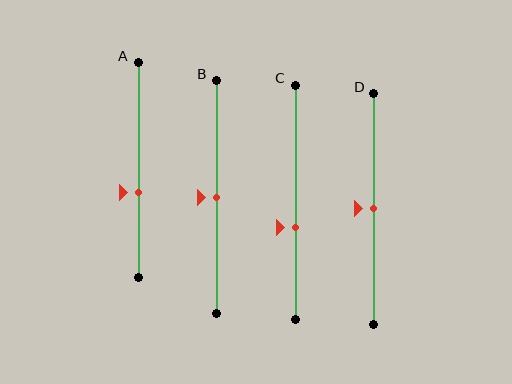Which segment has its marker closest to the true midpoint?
Segment B has its marker closest to the true midpoint.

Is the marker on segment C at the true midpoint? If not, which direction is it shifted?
No, the marker on segment C is shifted downward by about 11% of the segment length.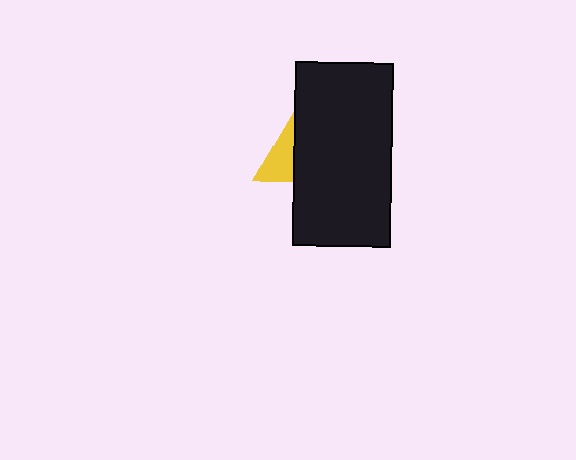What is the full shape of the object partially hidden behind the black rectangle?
The partially hidden object is a yellow triangle.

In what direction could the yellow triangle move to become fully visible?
The yellow triangle could move left. That would shift it out from behind the black rectangle entirely.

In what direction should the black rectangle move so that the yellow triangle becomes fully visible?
The black rectangle should move right. That is the shortest direction to clear the overlap and leave the yellow triangle fully visible.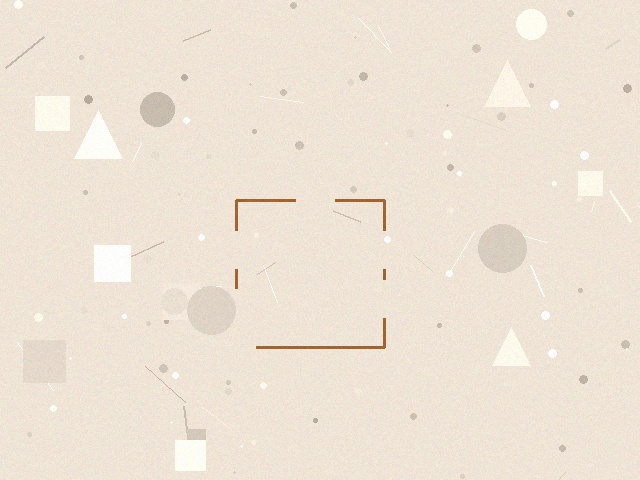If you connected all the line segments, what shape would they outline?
They would outline a square.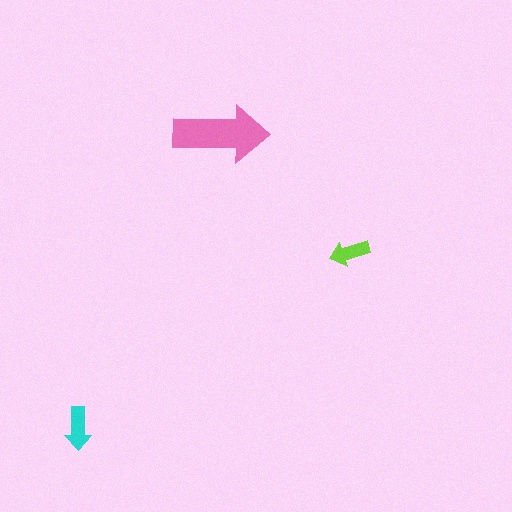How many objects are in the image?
There are 3 objects in the image.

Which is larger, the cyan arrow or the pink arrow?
The pink one.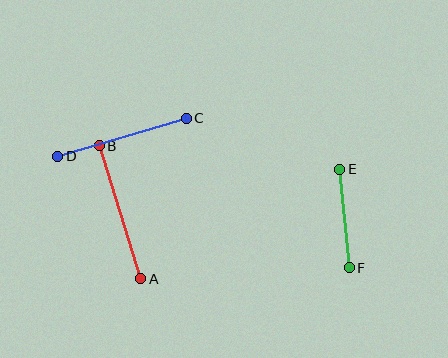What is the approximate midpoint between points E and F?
The midpoint is at approximately (344, 219) pixels.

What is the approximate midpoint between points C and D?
The midpoint is at approximately (122, 137) pixels.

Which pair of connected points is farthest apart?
Points A and B are farthest apart.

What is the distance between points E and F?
The distance is approximately 99 pixels.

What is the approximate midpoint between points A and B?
The midpoint is at approximately (120, 212) pixels.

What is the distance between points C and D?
The distance is approximately 134 pixels.